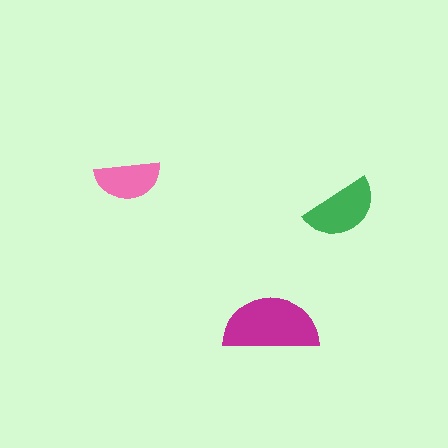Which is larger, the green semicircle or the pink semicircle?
The green one.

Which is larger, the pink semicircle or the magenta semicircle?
The magenta one.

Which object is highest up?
The pink semicircle is topmost.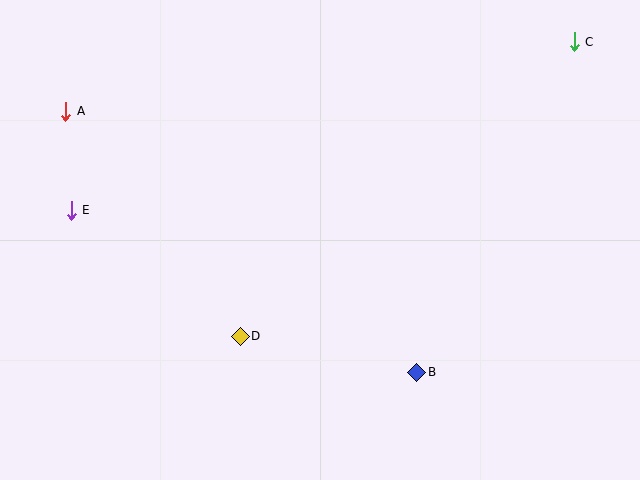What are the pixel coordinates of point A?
Point A is at (66, 111).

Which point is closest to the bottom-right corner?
Point B is closest to the bottom-right corner.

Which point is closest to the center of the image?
Point D at (240, 336) is closest to the center.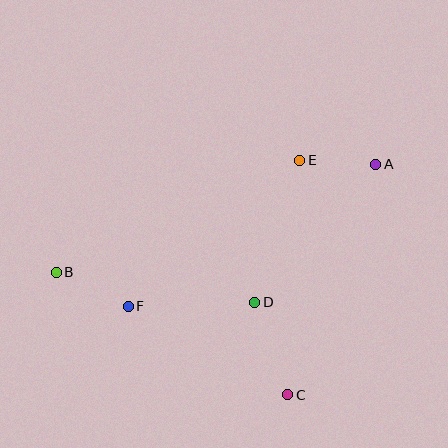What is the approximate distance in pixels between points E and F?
The distance between E and F is approximately 225 pixels.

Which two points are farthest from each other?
Points A and B are farthest from each other.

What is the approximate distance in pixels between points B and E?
The distance between B and E is approximately 268 pixels.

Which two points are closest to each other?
Points A and E are closest to each other.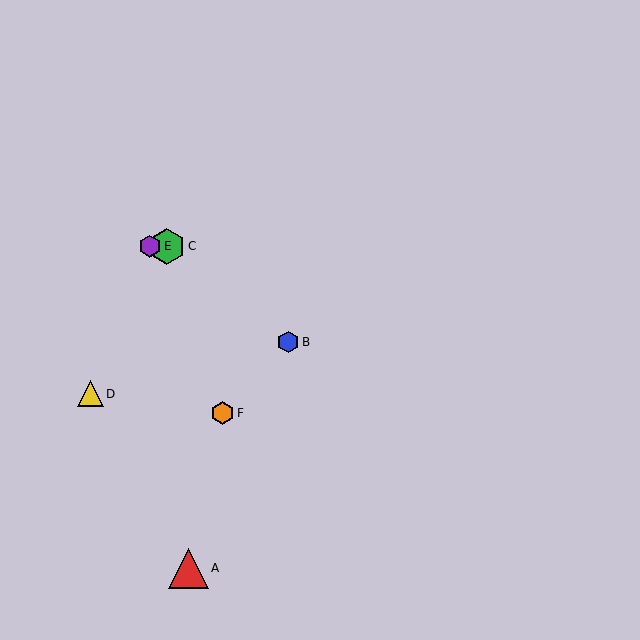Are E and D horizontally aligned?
No, E is at y≈246 and D is at y≈394.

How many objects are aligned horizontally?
2 objects (C, E) are aligned horizontally.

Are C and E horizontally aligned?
Yes, both are at y≈246.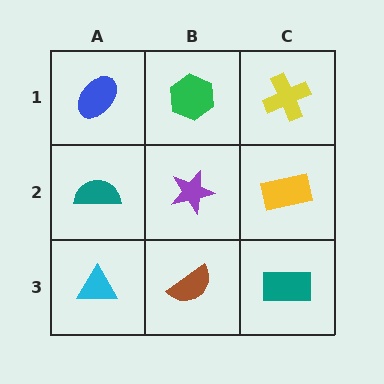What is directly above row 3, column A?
A teal semicircle.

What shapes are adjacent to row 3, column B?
A purple star (row 2, column B), a cyan triangle (row 3, column A), a teal rectangle (row 3, column C).